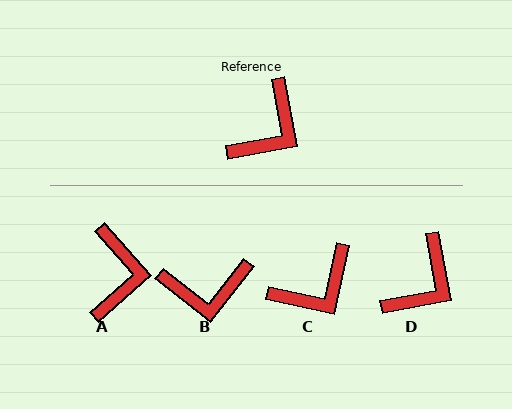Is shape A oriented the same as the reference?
No, it is off by about 32 degrees.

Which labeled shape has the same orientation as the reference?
D.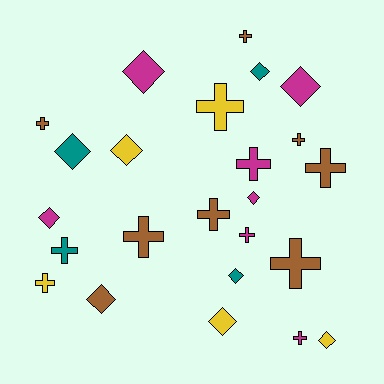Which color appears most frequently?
Brown, with 8 objects.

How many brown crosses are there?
There are 7 brown crosses.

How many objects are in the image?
There are 24 objects.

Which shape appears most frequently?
Cross, with 13 objects.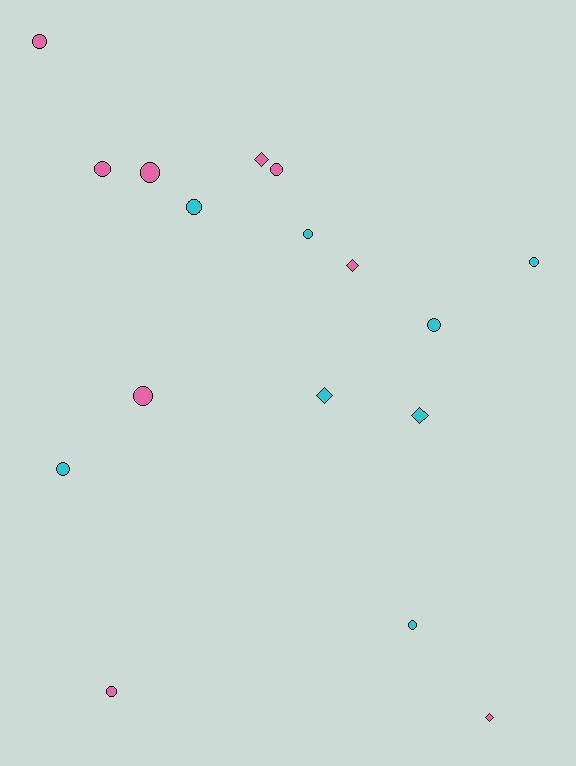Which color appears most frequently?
Pink, with 9 objects.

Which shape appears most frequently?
Circle, with 12 objects.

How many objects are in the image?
There are 17 objects.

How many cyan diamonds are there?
There are 2 cyan diamonds.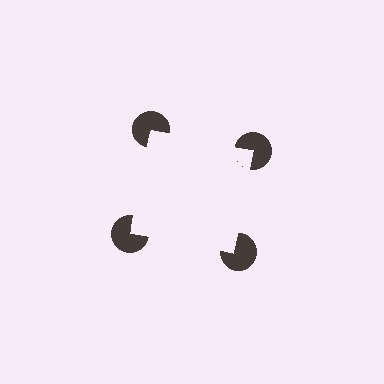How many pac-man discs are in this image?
There are 4 — one at each vertex of the illusory square.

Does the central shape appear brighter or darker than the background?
It typically appears slightly brighter than the background, even though no actual brightness change is drawn.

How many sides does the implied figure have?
4 sides.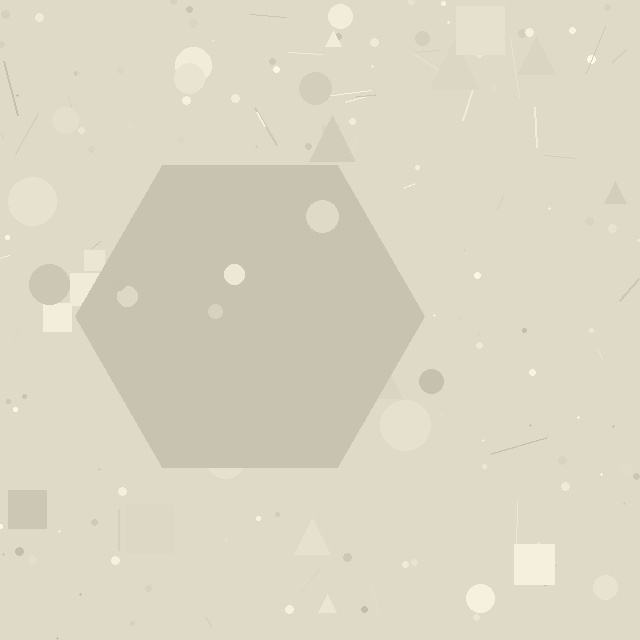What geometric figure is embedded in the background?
A hexagon is embedded in the background.